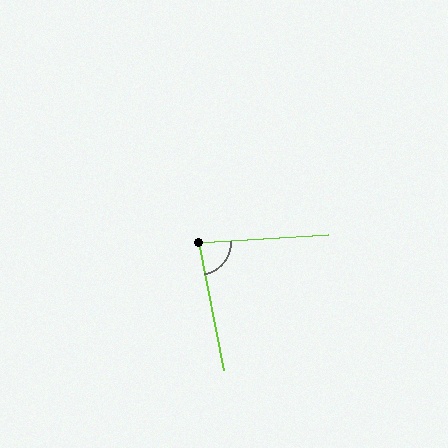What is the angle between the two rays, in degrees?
Approximately 82 degrees.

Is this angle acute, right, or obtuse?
It is acute.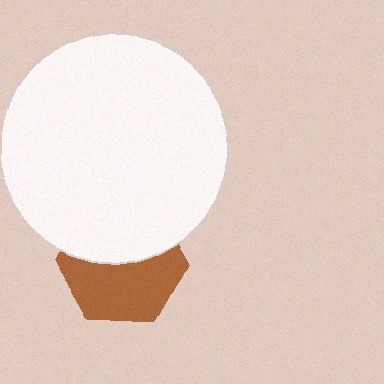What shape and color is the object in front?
The object in front is a white circle.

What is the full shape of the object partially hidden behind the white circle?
The partially hidden object is a brown hexagon.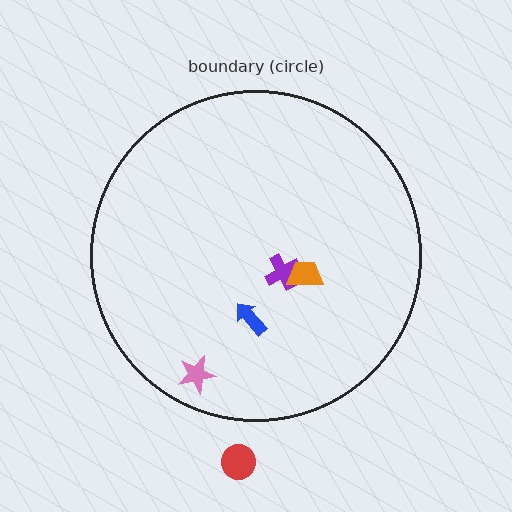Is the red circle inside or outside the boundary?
Outside.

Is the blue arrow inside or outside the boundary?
Inside.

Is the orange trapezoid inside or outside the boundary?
Inside.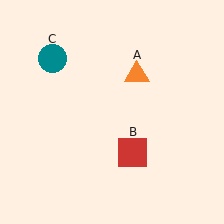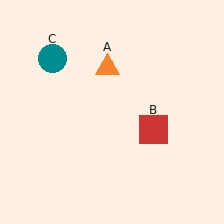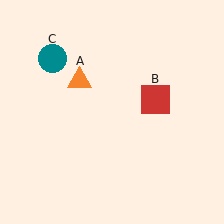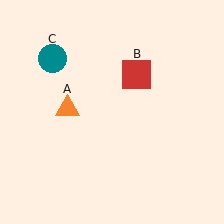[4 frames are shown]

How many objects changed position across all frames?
2 objects changed position: orange triangle (object A), red square (object B).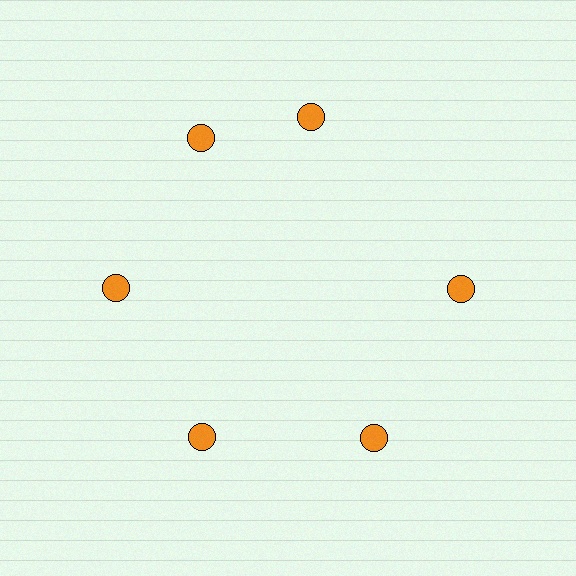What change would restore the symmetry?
The symmetry would be restored by rotating it back into even spacing with its neighbors so that all 6 circles sit at equal angles and equal distance from the center.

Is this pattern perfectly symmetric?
No. The 6 orange circles are arranged in a ring, but one element near the 1 o'clock position is rotated out of alignment along the ring, breaking the 6-fold rotational symmetry.